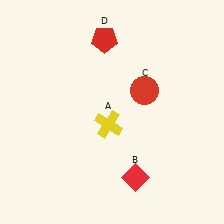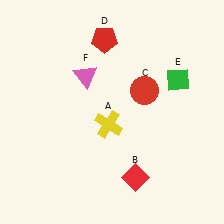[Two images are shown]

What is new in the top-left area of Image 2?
A pink triangle (F) was added in the top-left area of Image 2.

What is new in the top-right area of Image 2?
A green diamond (E) was added in the top-right area of Image 2.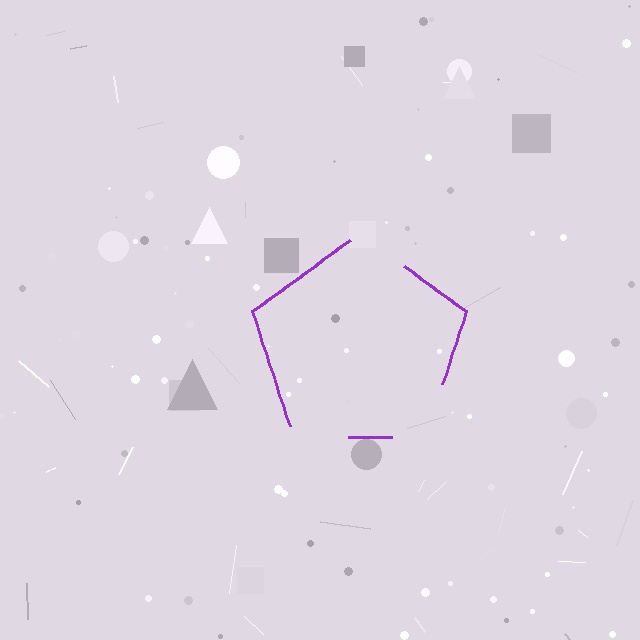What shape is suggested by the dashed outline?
The dashed outline suggests a pentagon.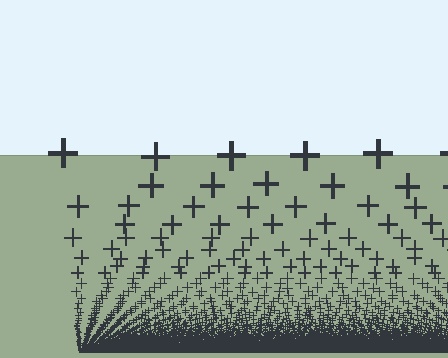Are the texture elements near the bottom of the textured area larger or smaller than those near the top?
Smaller. The gradient is inverted — elements near the bottom are smaller and denser.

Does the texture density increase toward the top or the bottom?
Density increases toward the bottom.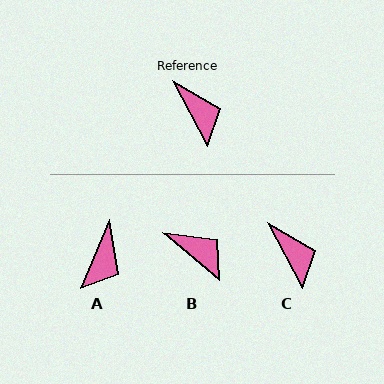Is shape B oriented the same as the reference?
No, it is off by about 23 degrees.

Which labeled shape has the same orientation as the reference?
C.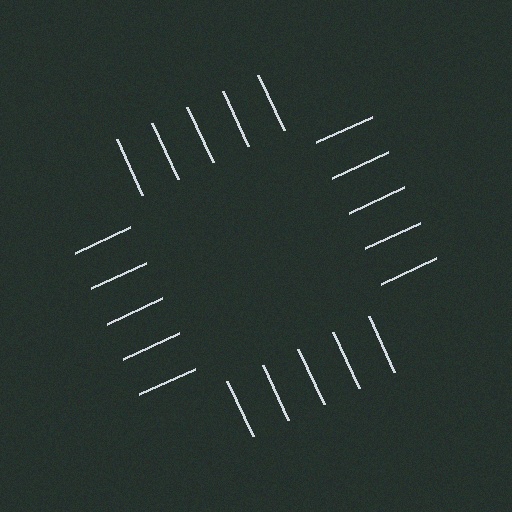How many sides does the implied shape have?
4 sides — the line-ends trace a square.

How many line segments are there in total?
20 — 5 along each of the 4 edges.